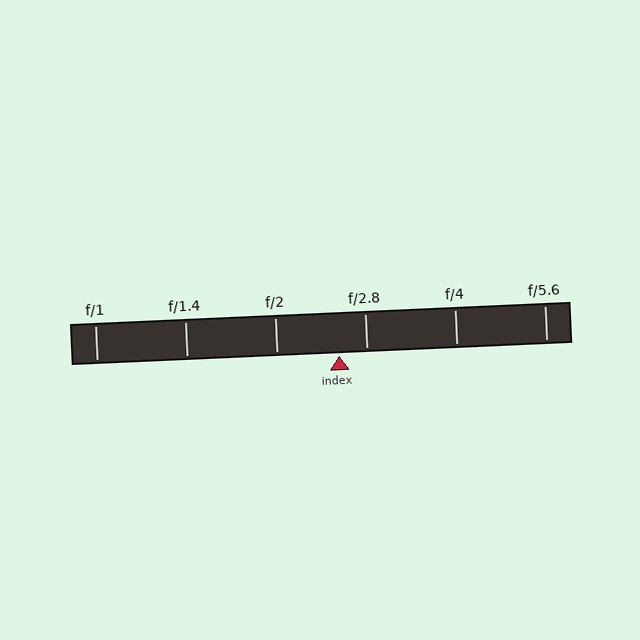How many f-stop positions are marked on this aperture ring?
There are 6 f-stop positions marked.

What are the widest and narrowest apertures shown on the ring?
The widest aperture shown is f/1 and the narrowest is f/5.6.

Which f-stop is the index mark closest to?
The index mark is closest to f/2.8.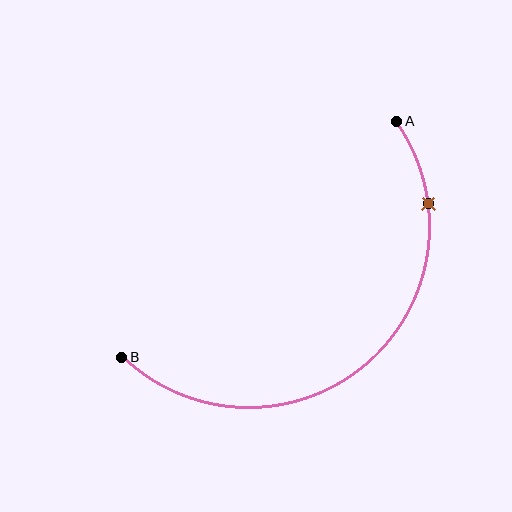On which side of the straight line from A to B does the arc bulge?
The arc bulges below and to the right of the straight line connecting A and B.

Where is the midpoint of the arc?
The arc midpoint is the point on the curve farthest from the straight line joining A and B. It sits below and to the right of that line.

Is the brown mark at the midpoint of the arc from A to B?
No. The brown mark lies on the arc but is closer to endpoint A. The arc midpoint would be at the point on the curve equidistant along the arc from both A and B.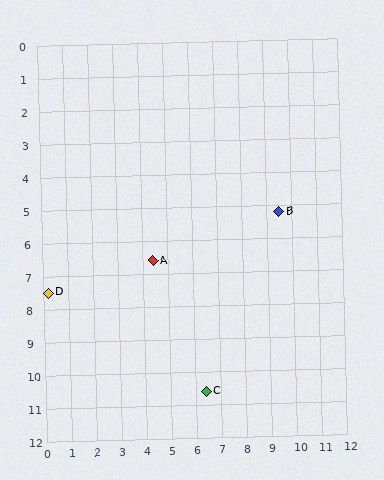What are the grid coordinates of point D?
Point D is at approximately (0.2, 7.5).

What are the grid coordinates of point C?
Point C is at approximately (6.4, 10.6).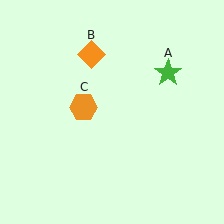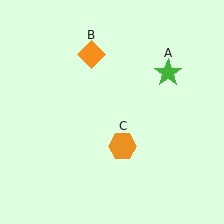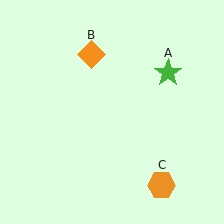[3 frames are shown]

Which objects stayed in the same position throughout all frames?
Green star (object A) and orange diamond (object B) remained stationary.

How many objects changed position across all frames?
1 object changed position: orange hexagon (object C).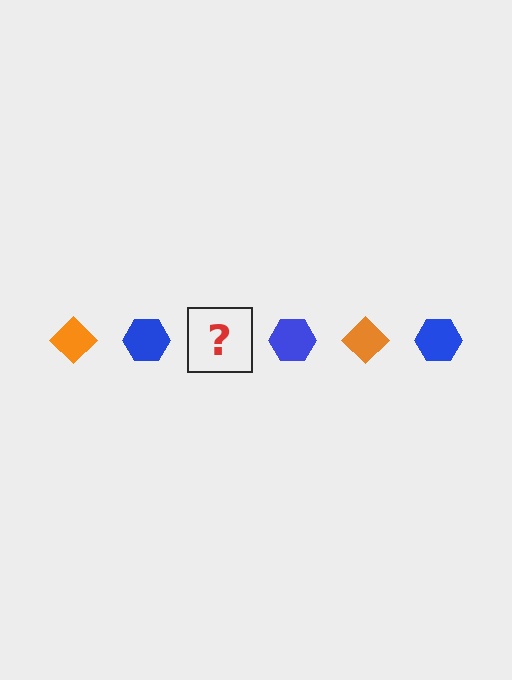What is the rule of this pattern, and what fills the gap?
The rule is that the pattern alternates between orange diamond and blue hexagon. The gap should be filled with an orange diamond.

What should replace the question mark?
The question mark should be replaced with an orange diamond.